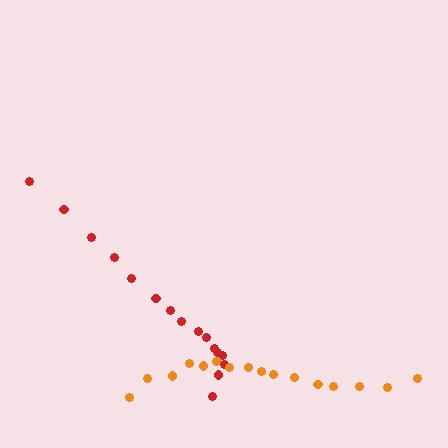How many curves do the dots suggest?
There are 2 distinct paths.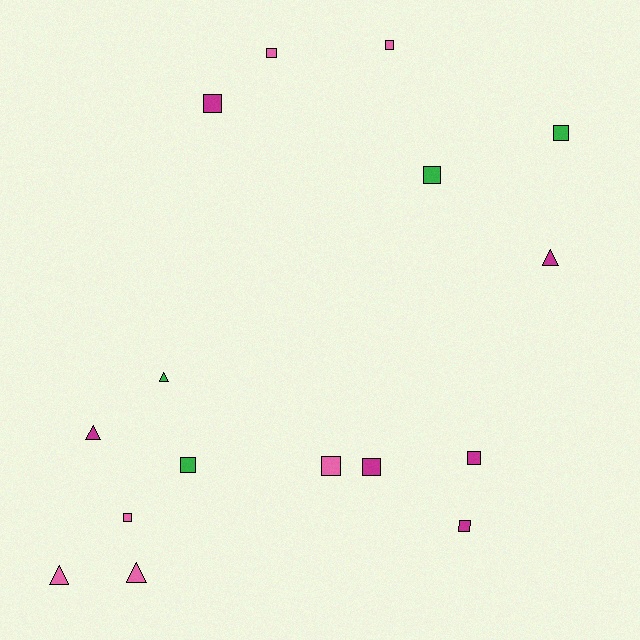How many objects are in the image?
There are 16 objects.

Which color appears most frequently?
Magenta, with 6 objects.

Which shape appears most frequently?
Square, with 11 objects.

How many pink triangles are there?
There are 2 pink triangles.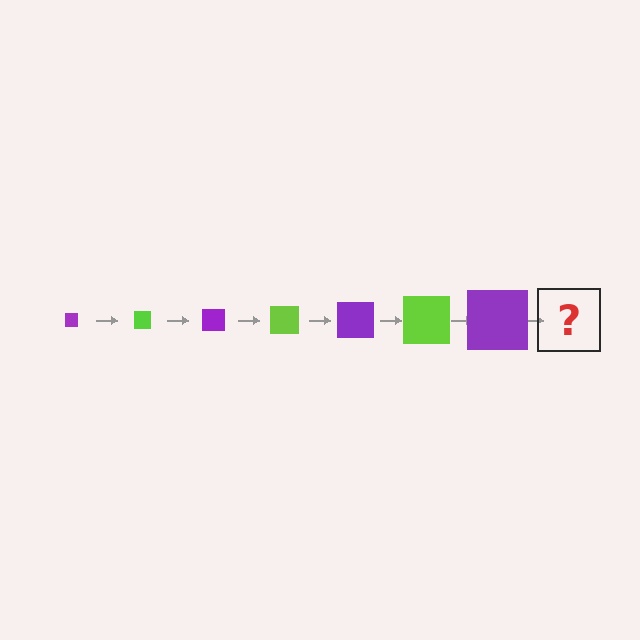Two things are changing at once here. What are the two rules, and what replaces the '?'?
The two rules are that the square grows larger each step and the color cycles through purple and lime. The '?' should be a lime square, larger than the previous one.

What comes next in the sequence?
The next element should be a lime square, larger than the previous one.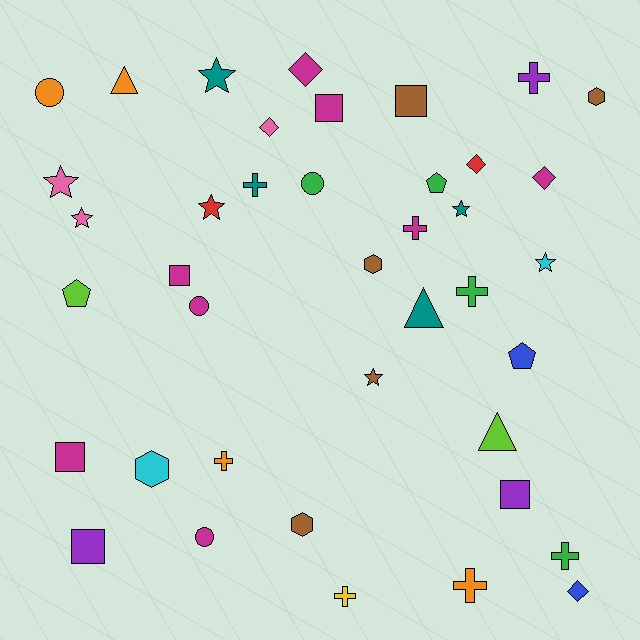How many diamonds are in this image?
There are 5 diamonds.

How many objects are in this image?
There are 40 objects.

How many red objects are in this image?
There are 2 red objects.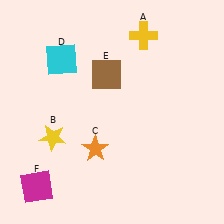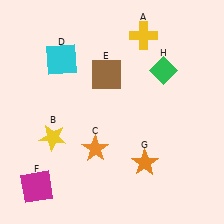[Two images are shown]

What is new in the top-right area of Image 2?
A green diamond (H) was added in the top-right area of Image 2.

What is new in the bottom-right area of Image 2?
An orange star (G) was added in the bottom-right area of Image 2.